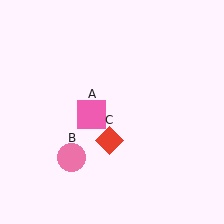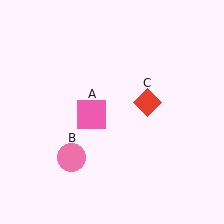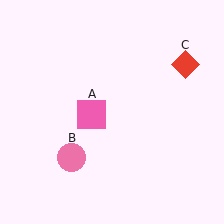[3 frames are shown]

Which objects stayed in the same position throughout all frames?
Pink square (object A) and pink circle (object B) remained stationary.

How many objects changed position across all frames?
1 object changed position: red diamond (object C).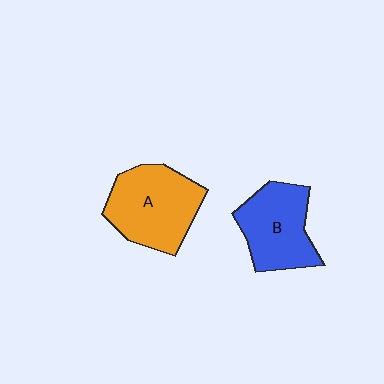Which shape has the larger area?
Shape A (orange).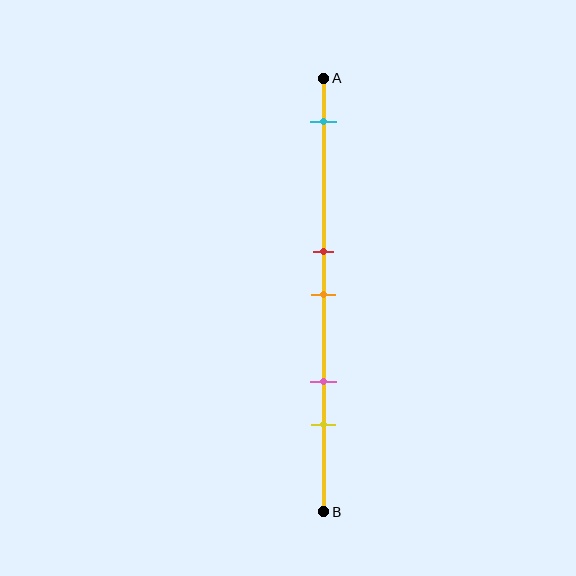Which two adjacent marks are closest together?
The red and orange marks are the closest adjacent pair.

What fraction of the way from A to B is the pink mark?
The pink mark is approximately 70% (0.7) of the way from A to B.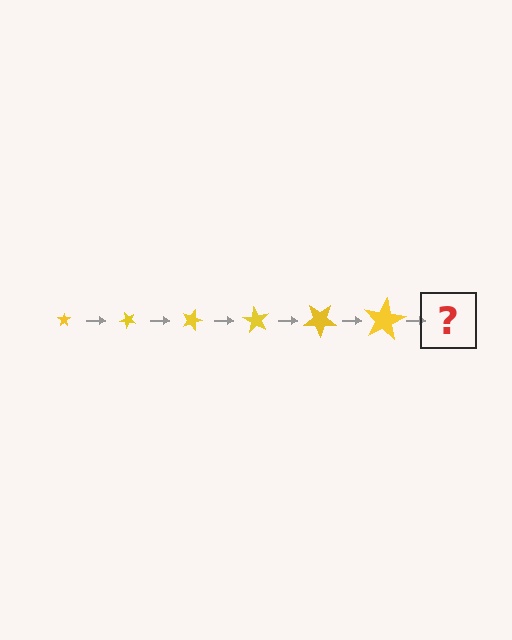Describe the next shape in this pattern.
It should be a star, larger than the previous one and rotated 270 degrees from the start.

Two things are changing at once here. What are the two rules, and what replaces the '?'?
The two rules are that the star grows larger each step and it rotates 45 degrees each step. The '?' should be a star, larger than the previous one and rotated 270 degrees from the start.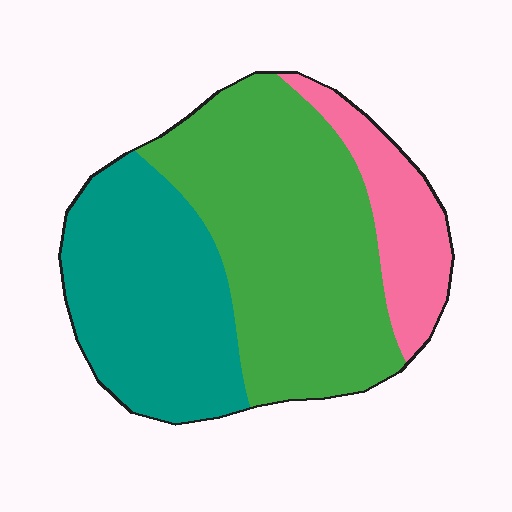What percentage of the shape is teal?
Teal takes up between a quarter and a half of the shape.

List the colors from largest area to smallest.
From largest to smallest: green, teal, pink.